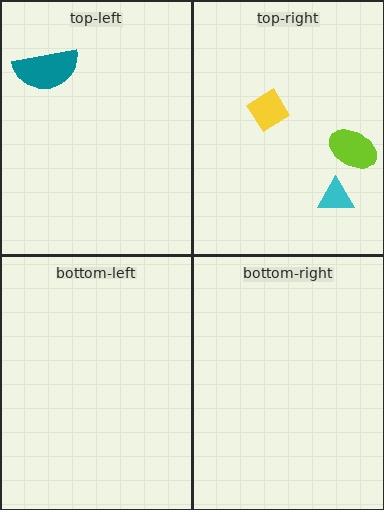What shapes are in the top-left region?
The teal semicircle.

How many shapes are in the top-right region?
3.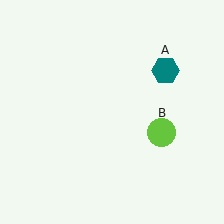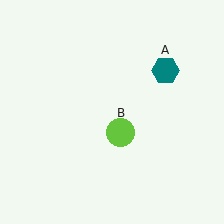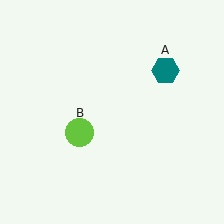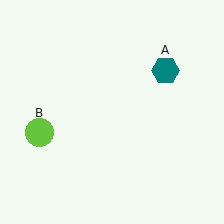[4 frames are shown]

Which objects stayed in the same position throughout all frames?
Teal hexagon (object A) remained stationary.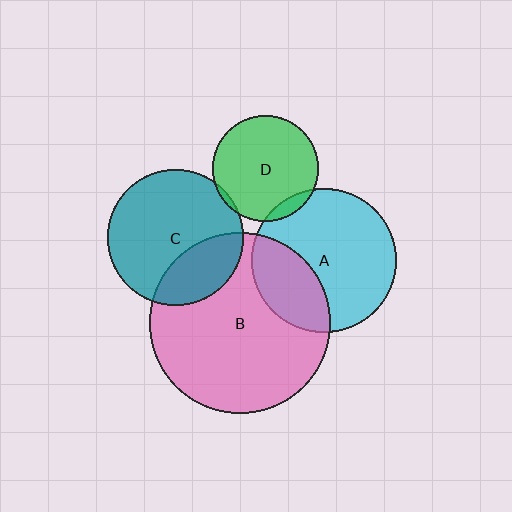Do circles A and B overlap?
Yes.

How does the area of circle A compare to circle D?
Approximately 1.8 times.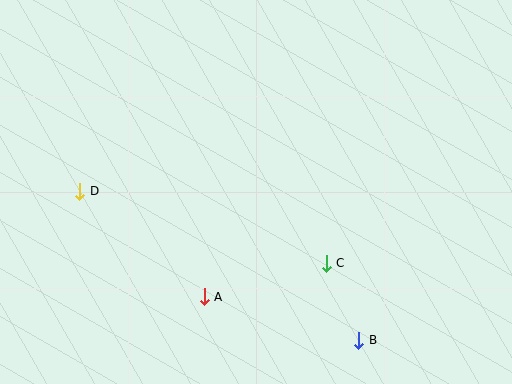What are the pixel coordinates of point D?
Point D is at (80, 191).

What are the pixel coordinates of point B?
Point B is at (359, 340).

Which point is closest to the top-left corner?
Point D is closest to the top-left corner.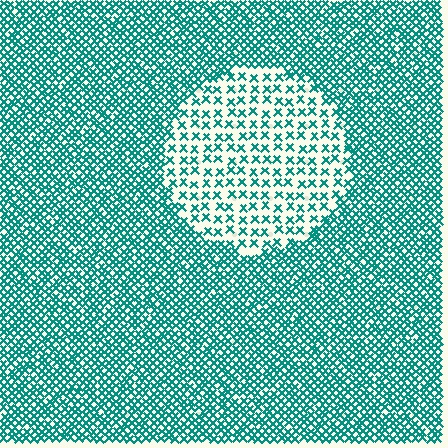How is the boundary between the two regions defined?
The boundary is defined by a change in element density (approximately 2.5x ratio). All elements are the same color, size, and shape.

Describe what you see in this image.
The image contains small teal elements arranged at two different densities. A circle-shaped region is visible where the elements are less densely packed than the surrounding area.